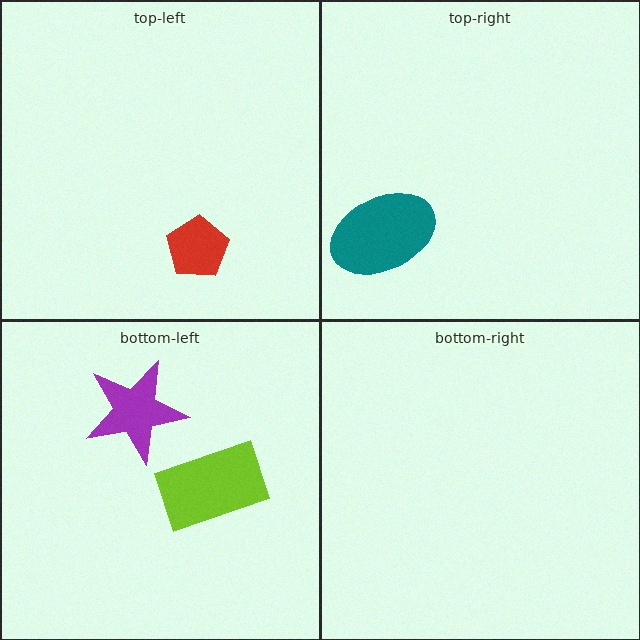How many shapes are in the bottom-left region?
2.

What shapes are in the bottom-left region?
The purple star, the lime rectangle.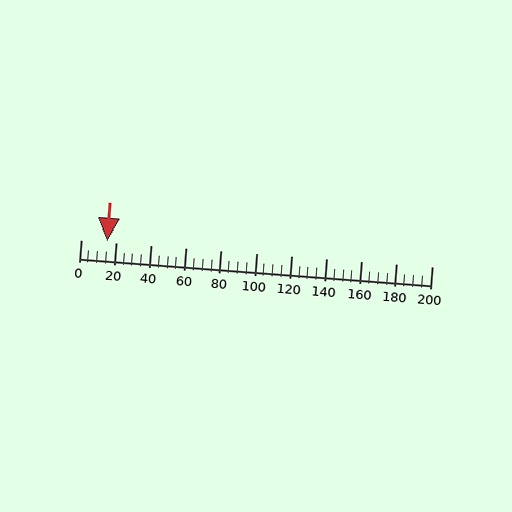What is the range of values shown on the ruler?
The ruler shows values from 0 to 200.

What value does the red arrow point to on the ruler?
The red arrow points to approximately 15.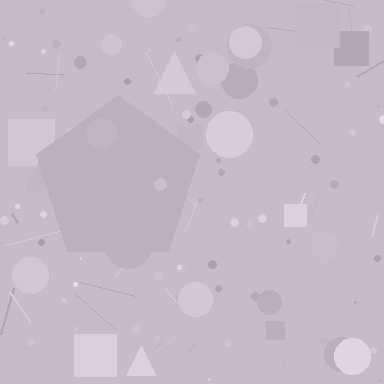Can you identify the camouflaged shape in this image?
The camouflaged shape is a pentagon.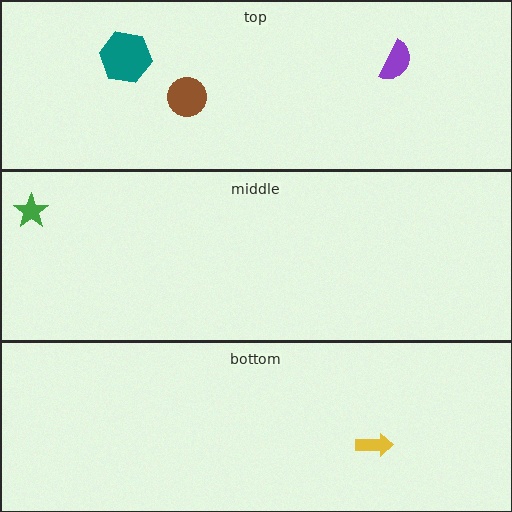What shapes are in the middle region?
The green star.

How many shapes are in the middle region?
1.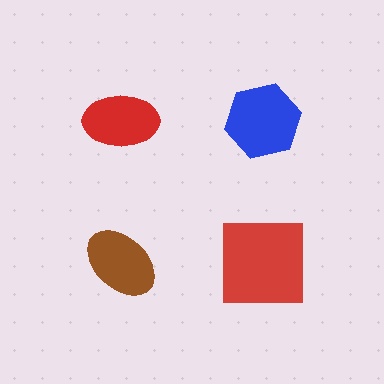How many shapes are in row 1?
2 shapes.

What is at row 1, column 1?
A red ellipse.